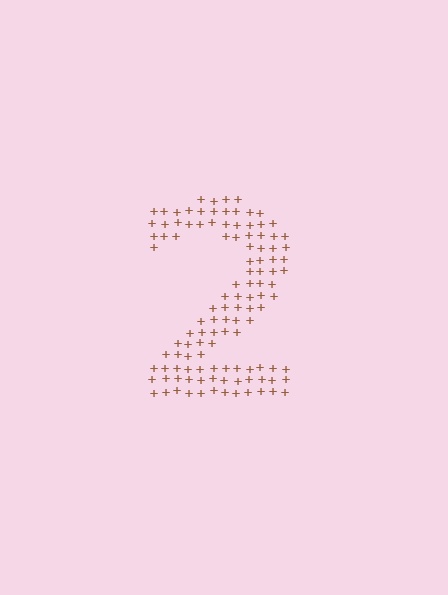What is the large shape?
The large shape is the digit 2.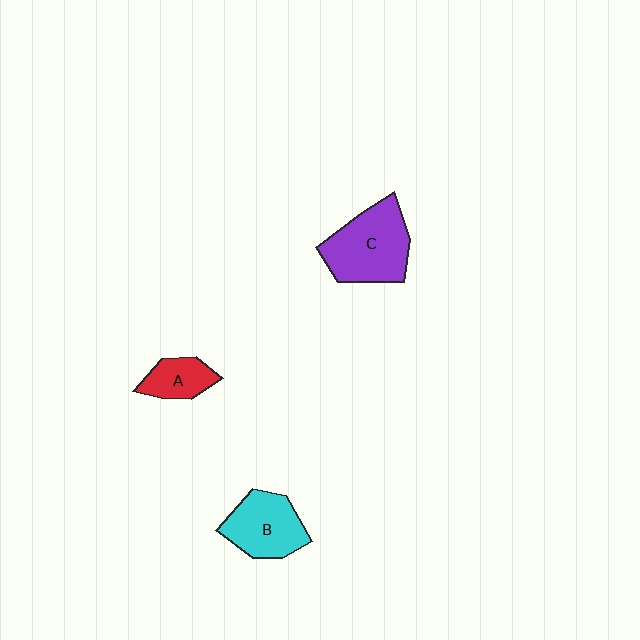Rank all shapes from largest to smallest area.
From largest to smallest: C (purple), B (cyan), A (red).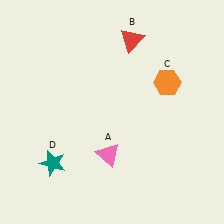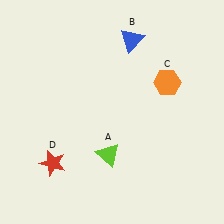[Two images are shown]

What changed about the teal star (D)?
In Image 1, D is teal. In Image 2, it changed to red.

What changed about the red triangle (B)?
In Image 1, B is red. In Image 2, it changed to blue.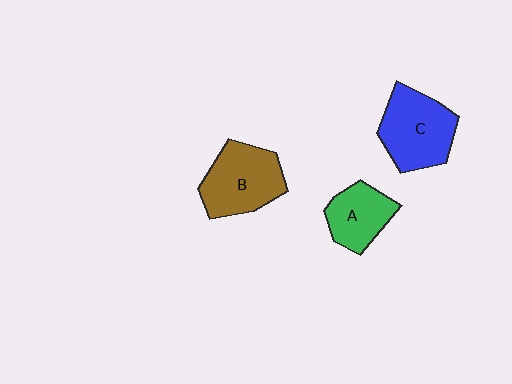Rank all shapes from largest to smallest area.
From largest to smallest: C (blue), B (brown), A (green).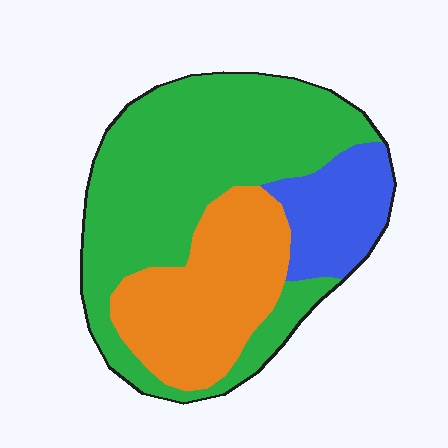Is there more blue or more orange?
Orange.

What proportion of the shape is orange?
Orange covers roughly 30% of the shape.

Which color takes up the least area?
Blue, at roughly 15%.